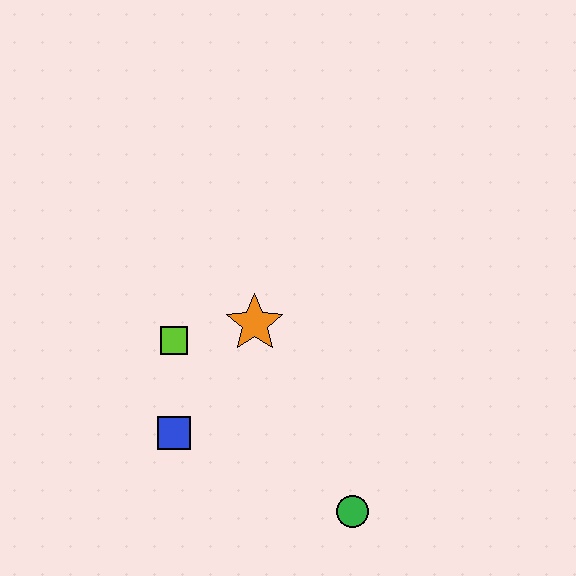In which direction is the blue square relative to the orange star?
The blue square is below the orange star.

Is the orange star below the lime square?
No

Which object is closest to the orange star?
The lime square is closest to the orange star.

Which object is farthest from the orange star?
The green circle is farthest from the orange star.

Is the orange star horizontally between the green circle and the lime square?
Yes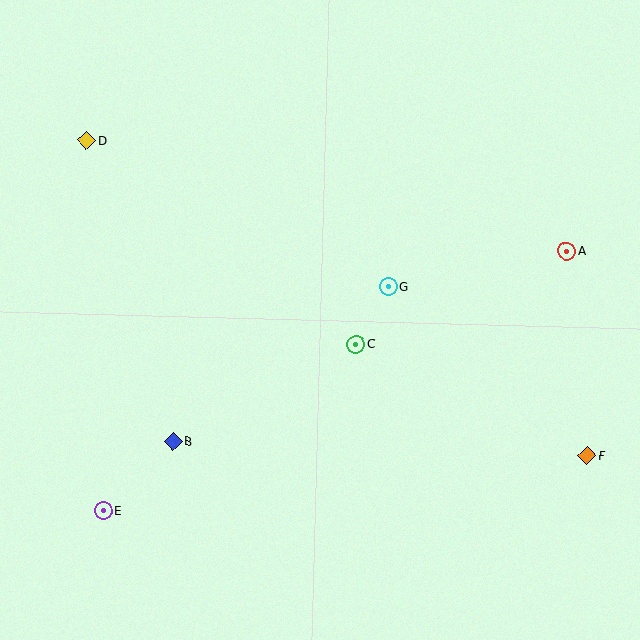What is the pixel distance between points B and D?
The distance between B and D is 313 pixels.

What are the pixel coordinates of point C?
Point C is at (356, 344).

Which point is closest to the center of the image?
Point C at (356, 344) is closest to the center.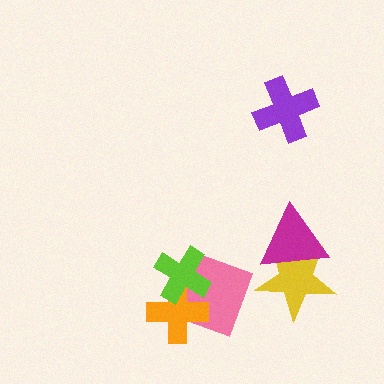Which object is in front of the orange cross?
The lime cross is in front of the orange cross.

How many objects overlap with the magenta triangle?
1 object overlaps with the magenta triangle.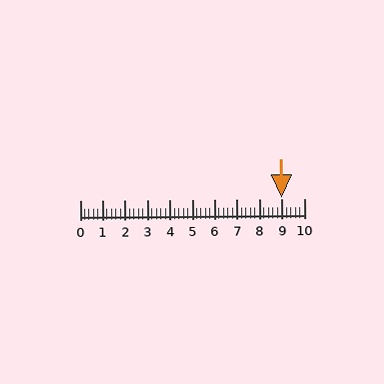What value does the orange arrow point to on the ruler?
The orange arrow points to approximately 9.0.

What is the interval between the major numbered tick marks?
The major tick marks are spaced 1 units apart.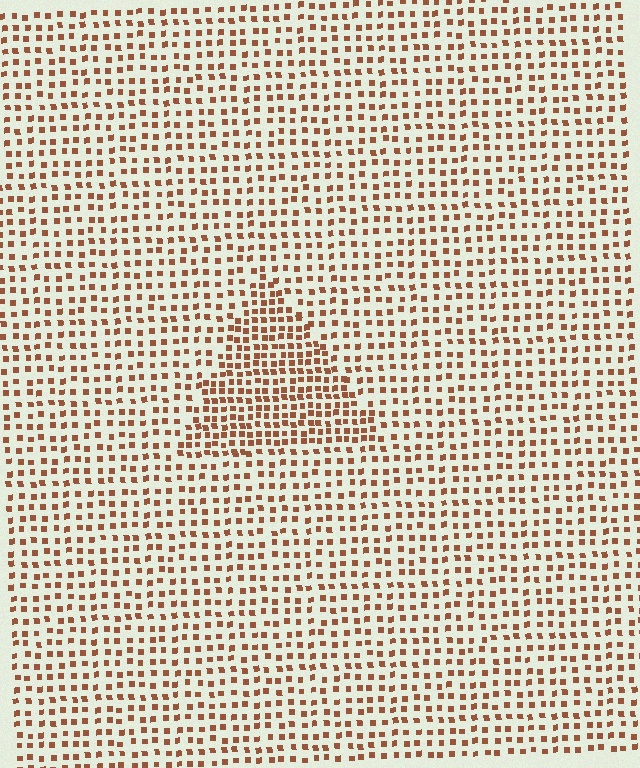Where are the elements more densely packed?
The elements are more densely packed inside the triangle boundary.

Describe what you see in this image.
The image contains small brown elements arranged at two different densities. A triangle-shaped region is visible where the elements are more densely packed than the surrounding area.